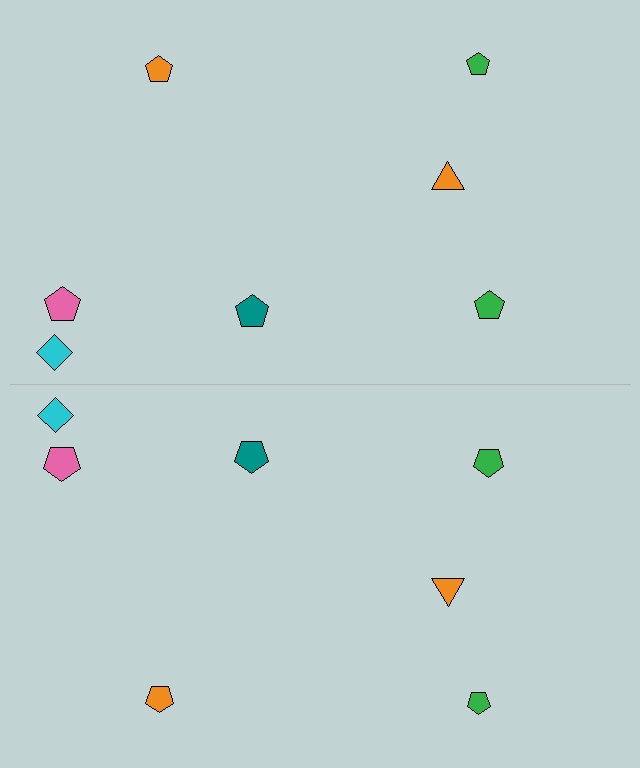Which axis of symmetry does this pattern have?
The pattern has a horizontal axis of symmetry running through the center of the image.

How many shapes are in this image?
There are 14 shapes in this image.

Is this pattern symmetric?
Yes, this pattern has bilateral (reflection) symmetry.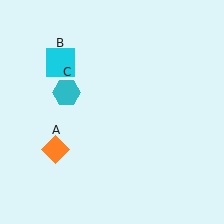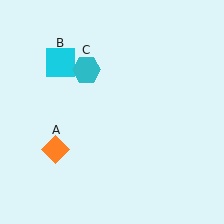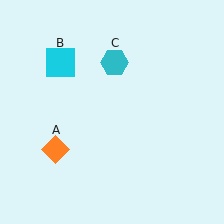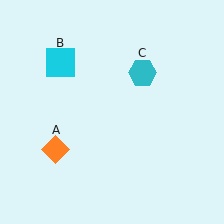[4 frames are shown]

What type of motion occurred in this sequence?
The cyan hexagon (object C) rotated clockwise around the center of the scene.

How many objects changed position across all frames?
1 object changed position: cyan hexagon (object C).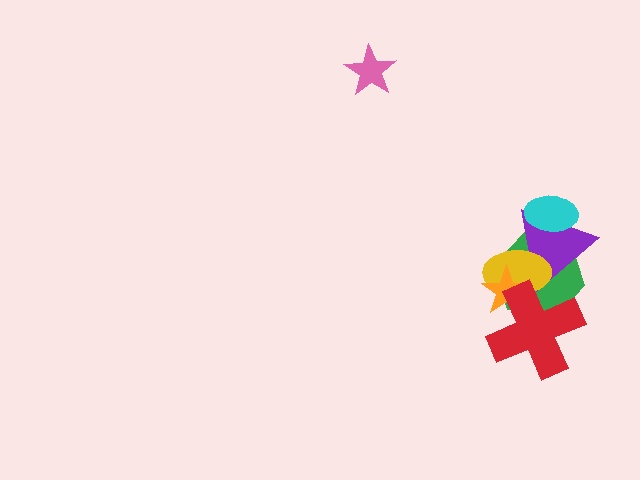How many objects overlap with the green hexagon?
5 objects overlap with the green hexagon.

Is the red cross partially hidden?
No, no other shape covers it.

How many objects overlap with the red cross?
4 objects overlap with the red cross.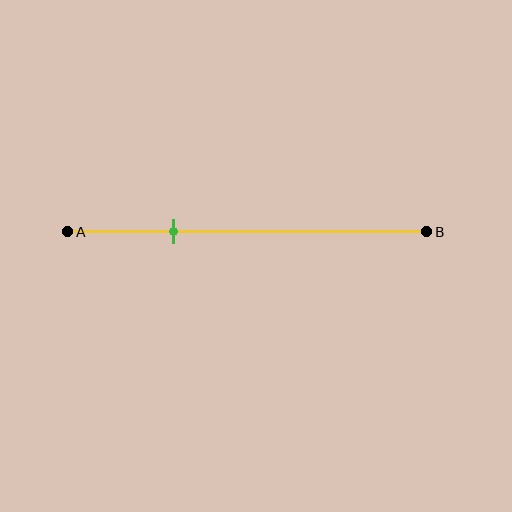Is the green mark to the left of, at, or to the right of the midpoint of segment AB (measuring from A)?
The green mark is to the left of the midpoint of segment AB.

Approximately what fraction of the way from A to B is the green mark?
The green mark is approximately 30% of the way from A to B.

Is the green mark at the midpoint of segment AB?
No, the mark is at about 30% from A, not at the 50% midpoint.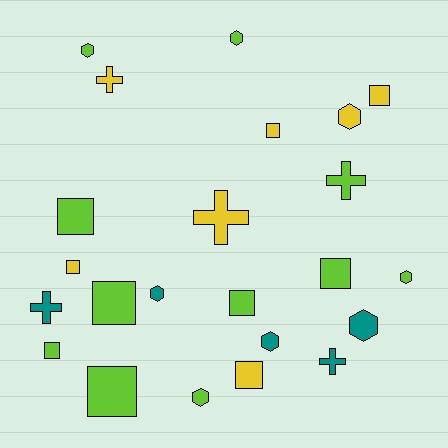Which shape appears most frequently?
Square, with 10 objects.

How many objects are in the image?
There are 23 objects.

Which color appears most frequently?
Lime, with 11 objects.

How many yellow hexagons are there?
There is 1 yellow hexagon.